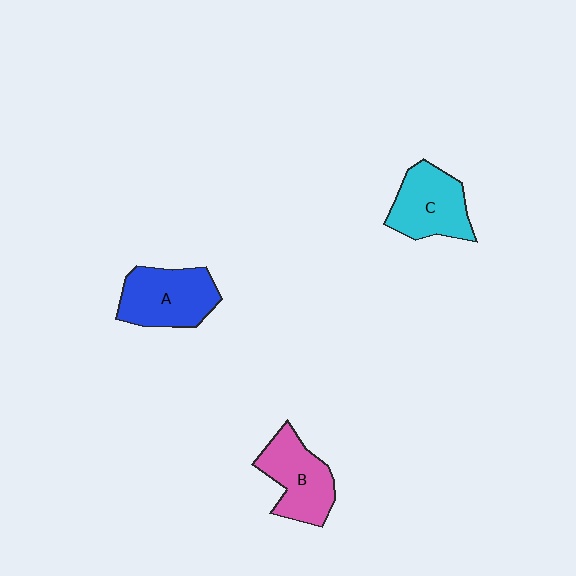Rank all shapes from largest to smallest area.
From largest to smallest: A (blue), B (pink), C (cyan).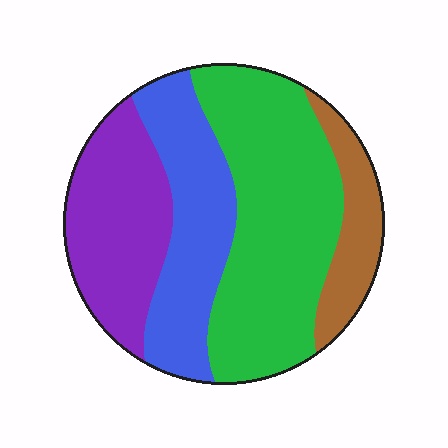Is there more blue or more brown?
Blue.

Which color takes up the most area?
Green, at roughly 40%.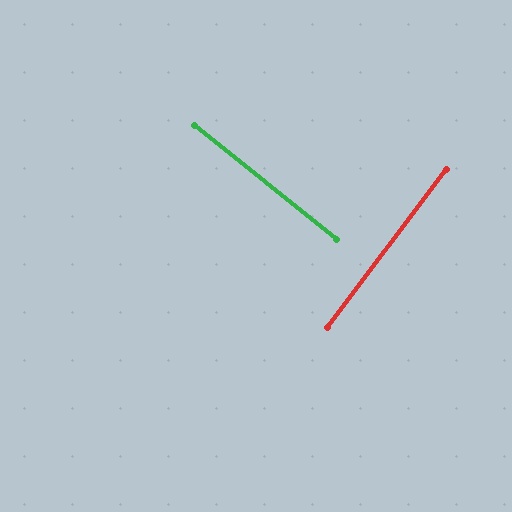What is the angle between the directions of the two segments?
Approximately 88 degrees.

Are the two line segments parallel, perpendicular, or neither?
Perpendicular — they meet at approximately 88°.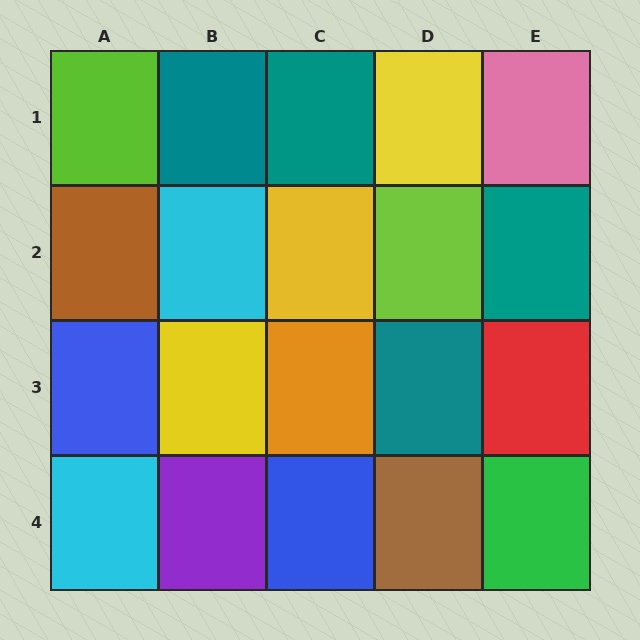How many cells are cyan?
2 cells are cyan.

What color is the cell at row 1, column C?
Teal.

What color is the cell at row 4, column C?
Blue.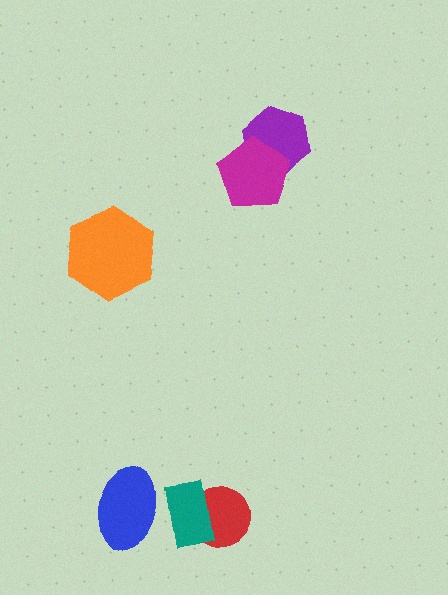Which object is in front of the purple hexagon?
The magenta pentagon is in front of the purple hexagon.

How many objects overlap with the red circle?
1 object overlaps with the red circle.